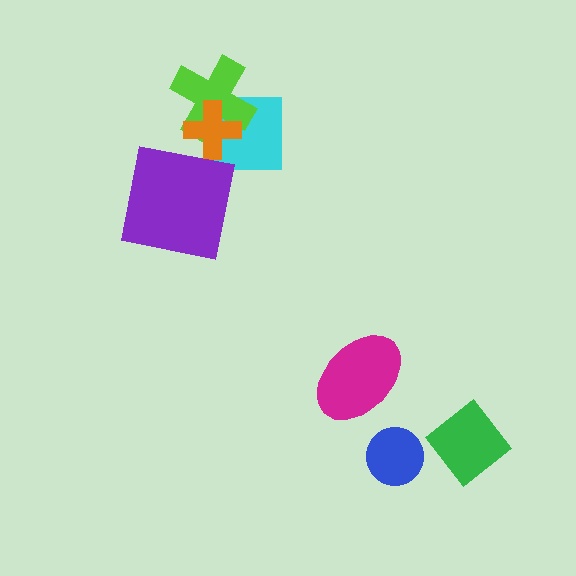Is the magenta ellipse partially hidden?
No, no other shape covers it.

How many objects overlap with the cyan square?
2 objects overlap with the cyan square.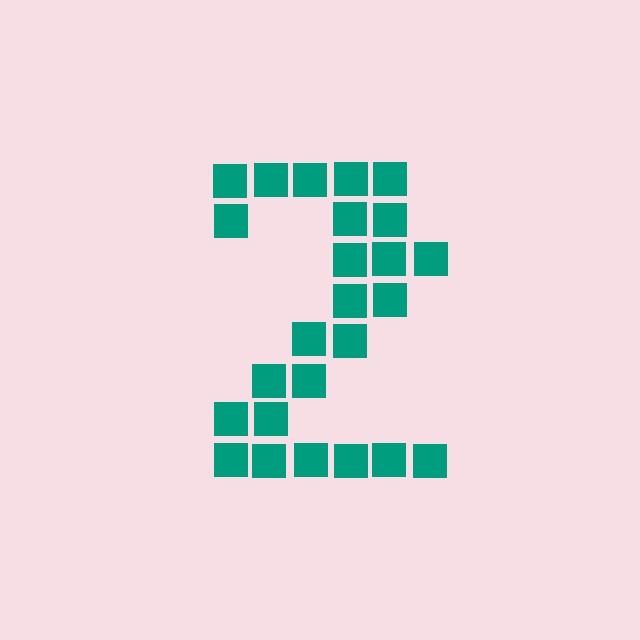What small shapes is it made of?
It is made of small squares.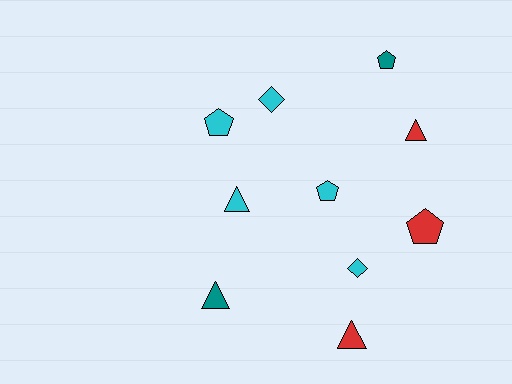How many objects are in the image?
There are 10 objects.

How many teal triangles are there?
There is 1 teal triangle.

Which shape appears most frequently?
Triangle, with 4 objects.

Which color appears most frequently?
Cyan, with 5 objects.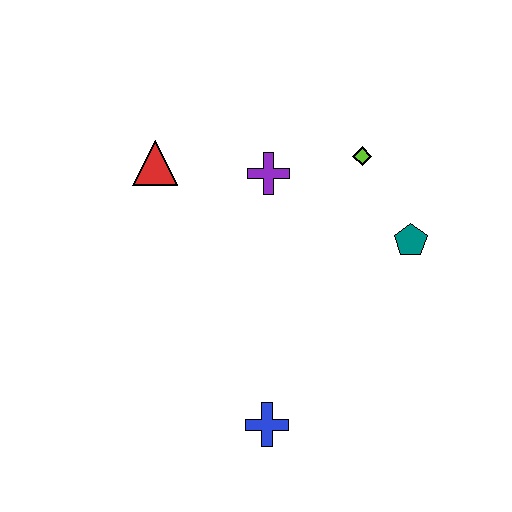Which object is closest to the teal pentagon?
The lime diamond is closest to the teal pentagon.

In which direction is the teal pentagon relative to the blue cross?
The teal pentagon is above the blue cross.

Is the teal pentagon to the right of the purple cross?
Yes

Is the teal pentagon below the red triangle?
Yes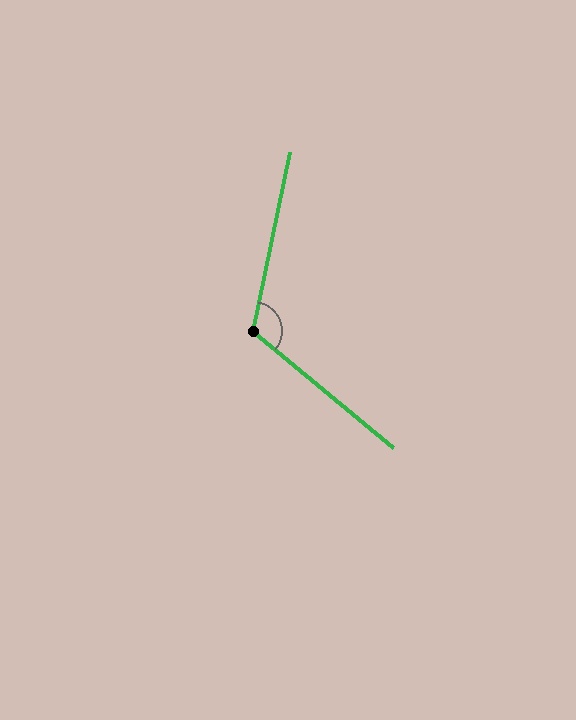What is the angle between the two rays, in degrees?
Approximately 118 degrees.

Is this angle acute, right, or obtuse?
It is obtuse.